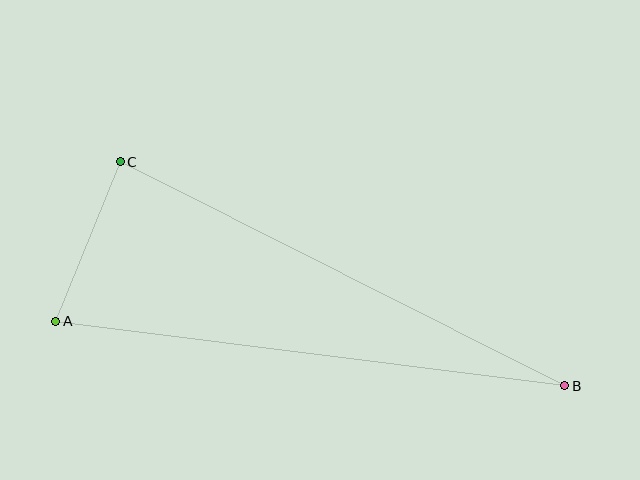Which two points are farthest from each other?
Points A and B are farthest from each other.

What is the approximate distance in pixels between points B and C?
The distance between B and C is approximately 498 pixels.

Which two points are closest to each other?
Points A and C are closest to each other.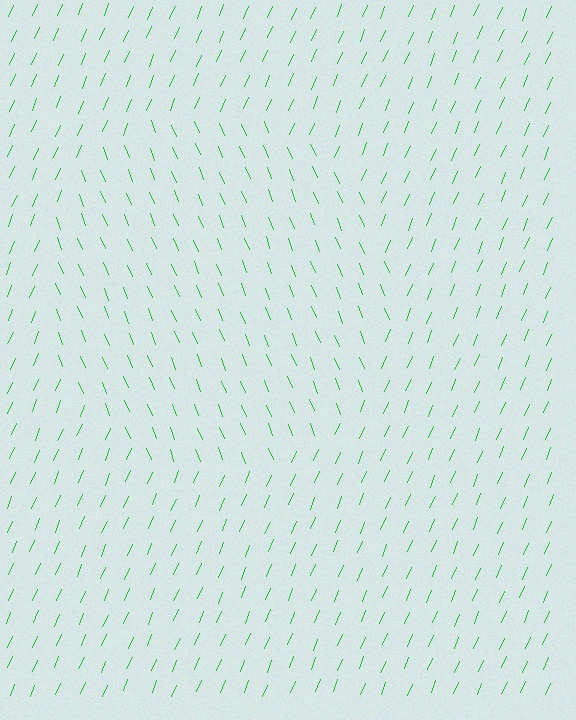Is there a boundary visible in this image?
Yes, there is a texture boundary formed by a change in line orientation.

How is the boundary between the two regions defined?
The boundary is defined purely by a change in line orientation (approximately 45 degrees difference). All lines are the same color and thickness.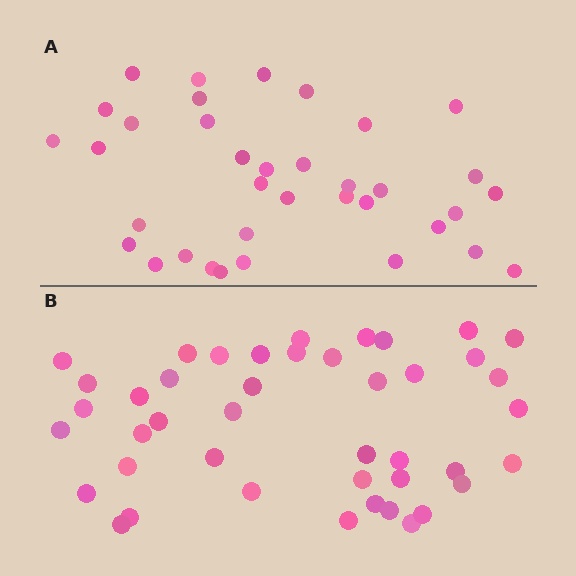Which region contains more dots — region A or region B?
Region B (the bottom region) has more dots.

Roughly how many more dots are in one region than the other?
Region B has roughly 8 or so more dots than region A.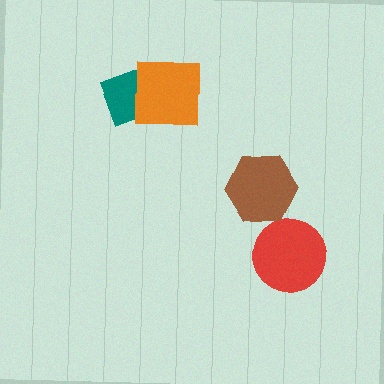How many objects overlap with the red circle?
0 objects overlap with the red circle.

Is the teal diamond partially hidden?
Yes, it is partially covered by another shape.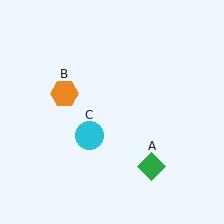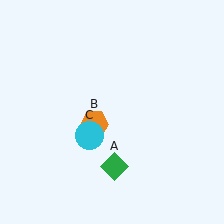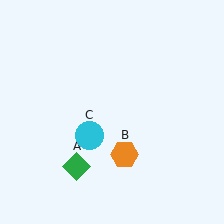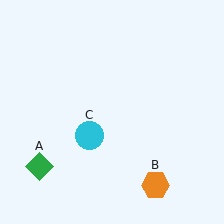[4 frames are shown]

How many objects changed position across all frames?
2 objects changed position: green diamond (object A), orange hexagon (object B).